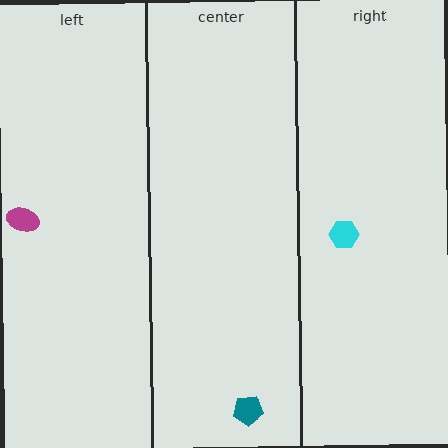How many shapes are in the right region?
1.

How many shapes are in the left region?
1.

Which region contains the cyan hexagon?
The right region.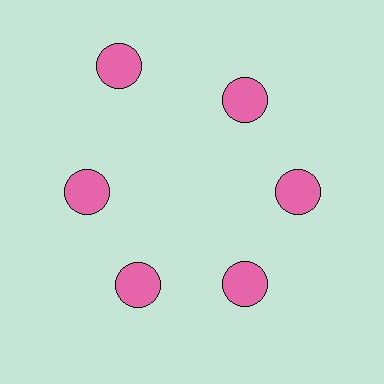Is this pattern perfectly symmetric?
No. The 6 pink circles are arranged in a ring, but one element near the 11 o'clock position is pushed outward from the center, breaking the 6-fold rotational symmetry.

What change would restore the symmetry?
The symmetry would be restored by moving it inward, back onto the ring so that all 6 circles sit at equal angles and equal distance from the center.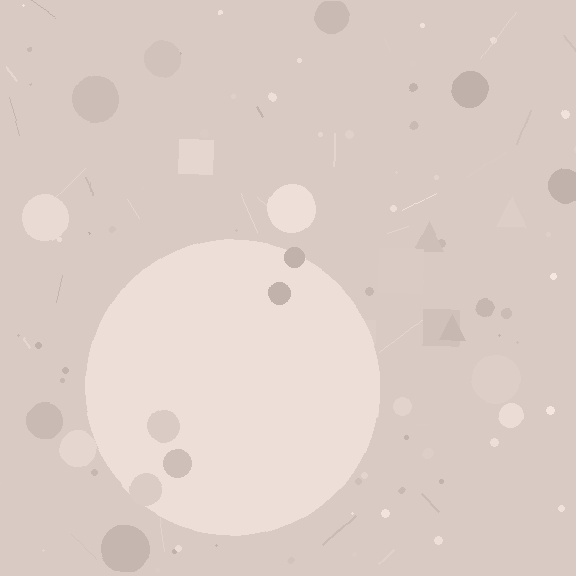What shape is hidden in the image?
A circle is hidden in the image.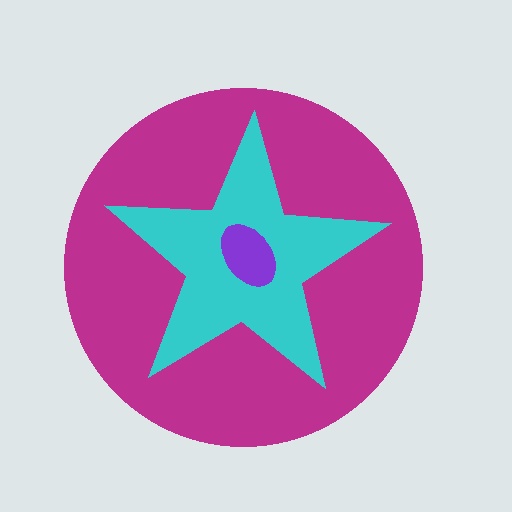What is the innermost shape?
The purple ellipse.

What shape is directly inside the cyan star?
The purple ellipse.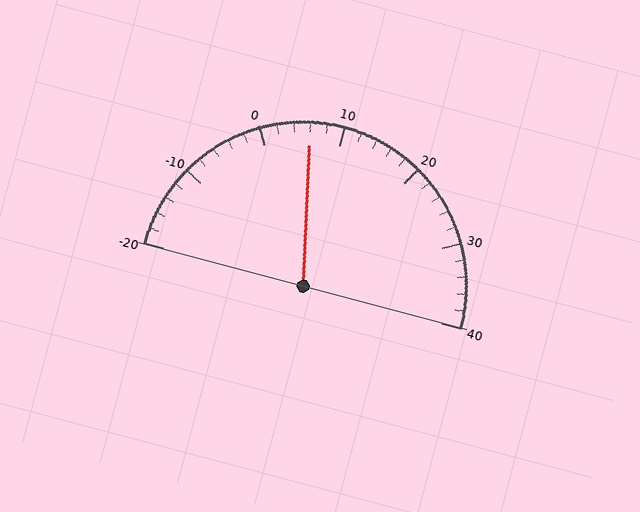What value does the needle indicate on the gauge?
The needle indicates approximately 6.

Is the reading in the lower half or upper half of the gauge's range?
The reading is in the lower half of the range (-20 to 40).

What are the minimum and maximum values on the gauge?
The gauge ranges from -20 to 40.